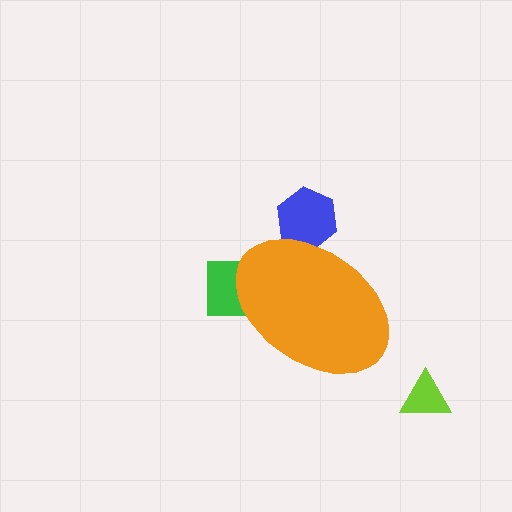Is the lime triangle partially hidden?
No, the lime triangle is fully visible.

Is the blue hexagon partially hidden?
Yes, the blue hexagon is partially hidden behind the orange ellipse.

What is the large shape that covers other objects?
An orange ellipse.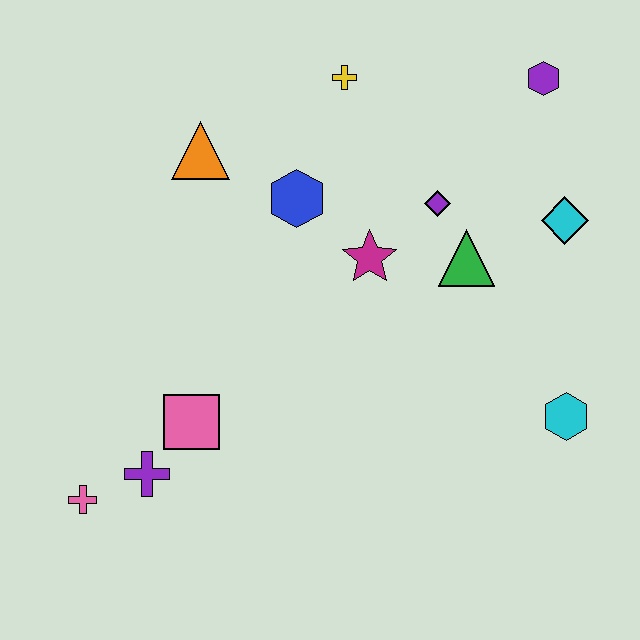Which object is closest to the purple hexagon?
The cyan diamond is closest to the purple hexagon.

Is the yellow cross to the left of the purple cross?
No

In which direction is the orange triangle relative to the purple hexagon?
The orange triangle is to the left of the purple hexagon.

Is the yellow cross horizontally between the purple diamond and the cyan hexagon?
No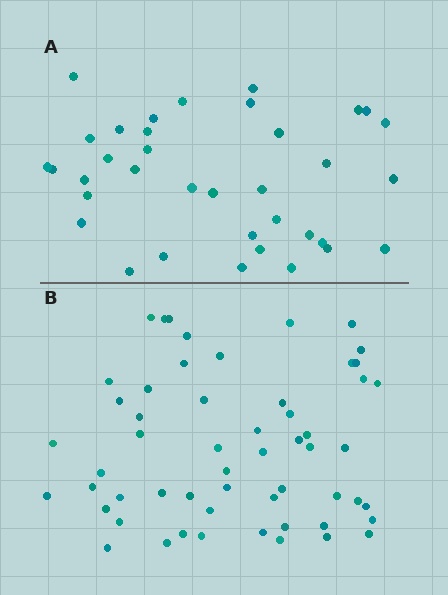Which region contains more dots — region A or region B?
Region B (the bottom region) has more dots.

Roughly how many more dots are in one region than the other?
Region B has approximately 20 more dots than region A.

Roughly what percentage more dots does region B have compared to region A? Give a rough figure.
About 55% more.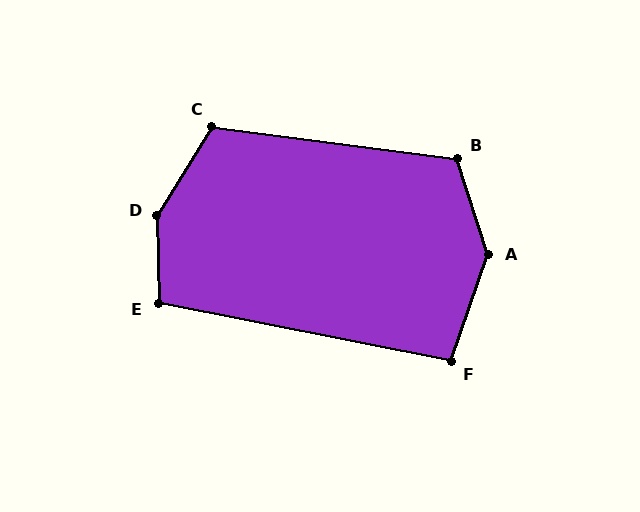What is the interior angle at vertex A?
Approximately 143 degrees (obtuse).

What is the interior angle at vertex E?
Approximately 102 degrees (obtuse).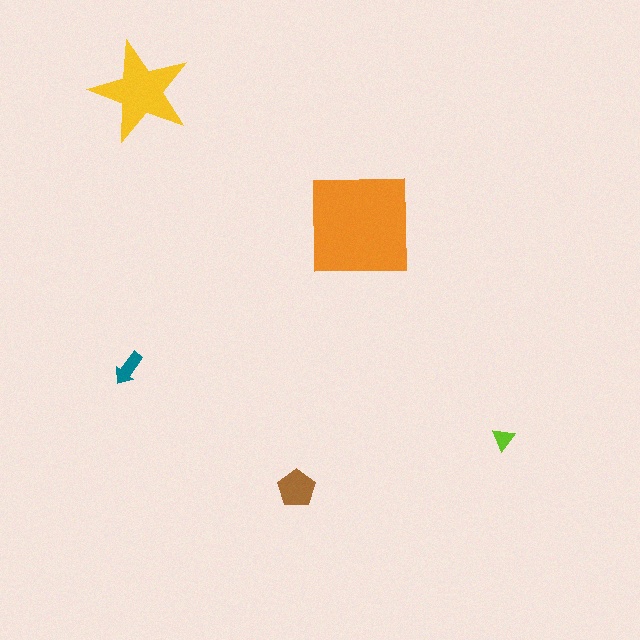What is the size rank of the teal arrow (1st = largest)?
4th.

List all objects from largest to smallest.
The orange square, the yellow star, the brown pentagon, the teal arrow, the lime triangle.